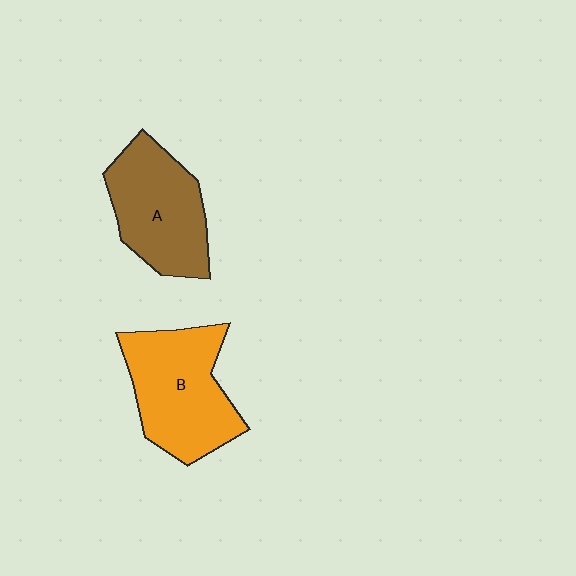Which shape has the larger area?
Shape B (orange).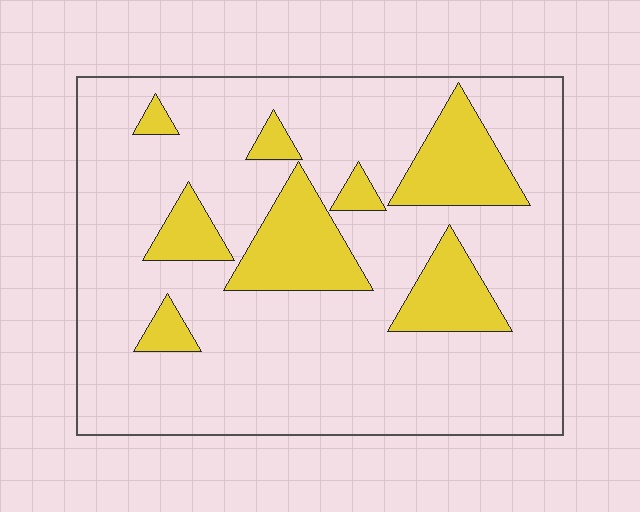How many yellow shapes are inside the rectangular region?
8.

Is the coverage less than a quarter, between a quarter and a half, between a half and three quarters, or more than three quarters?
Less than a quarter.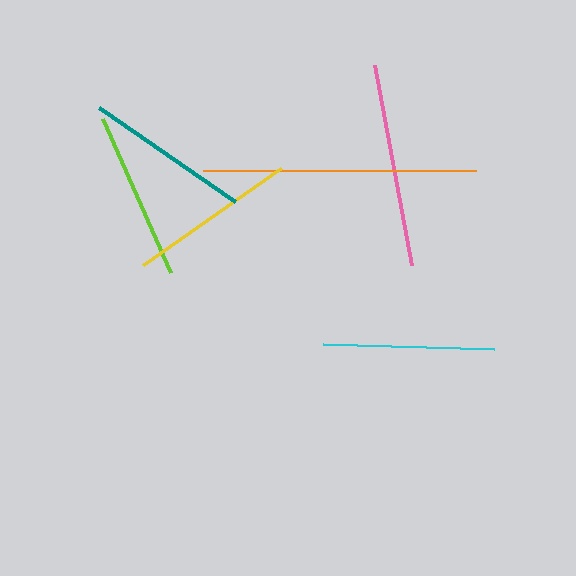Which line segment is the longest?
The orange line is the longest at approximately 274 pixels.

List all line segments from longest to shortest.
From longest to shortest: orange, pink, cyan, yellow, lime, teal.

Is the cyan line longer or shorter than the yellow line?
The cyan line is longer than the yellow line.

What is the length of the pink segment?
The pink segment is approximately 203 pixels long.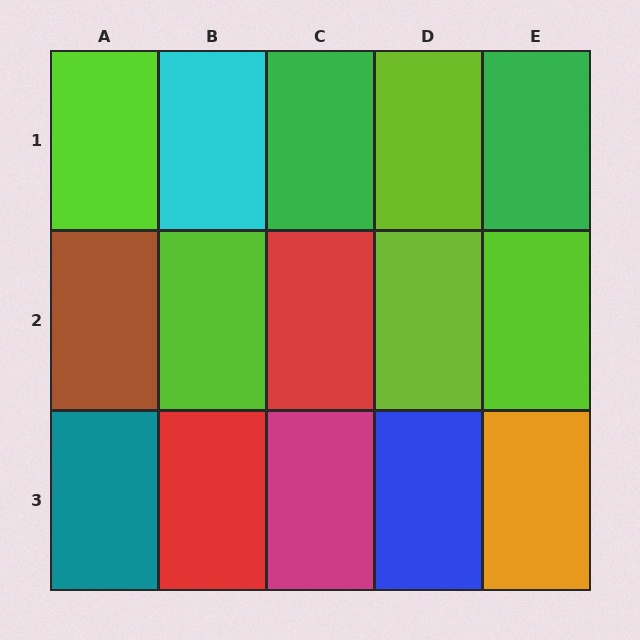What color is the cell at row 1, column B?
Cyan.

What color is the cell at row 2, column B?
Lime.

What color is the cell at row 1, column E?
Green.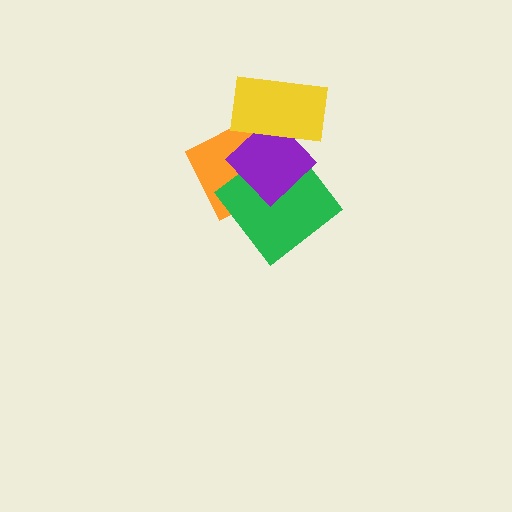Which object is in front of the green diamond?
The purple diamond is in front of the green diamond.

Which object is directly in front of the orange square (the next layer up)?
The green diamond is directly in front of the orange square.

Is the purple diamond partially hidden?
Yes, it is partially covered by another shape.